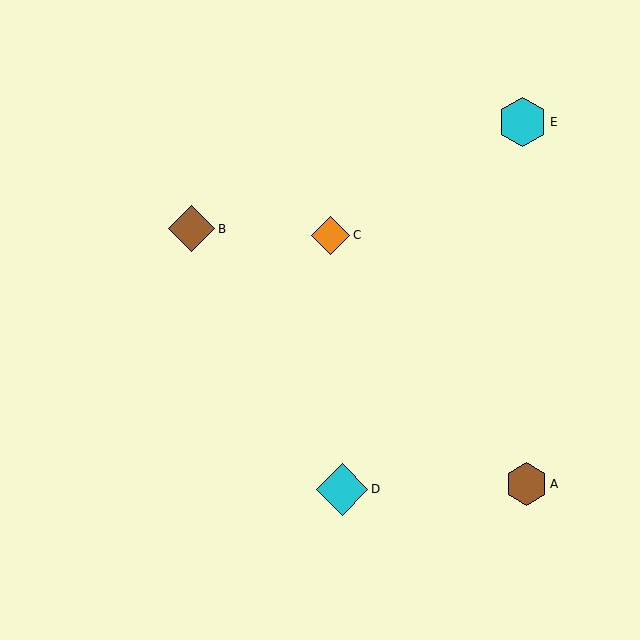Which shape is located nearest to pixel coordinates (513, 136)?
The cyan hexagon (labeled E) at (523, 122) is nearest to that location.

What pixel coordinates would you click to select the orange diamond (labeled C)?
Click at (331, 235) to select the orange diamond C.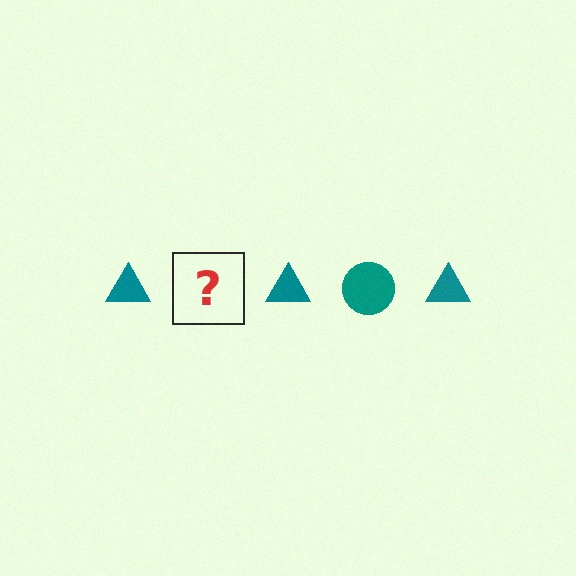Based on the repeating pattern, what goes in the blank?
The blank should be a teal circle.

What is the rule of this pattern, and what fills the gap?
The rule is that the pattern cycles through triangle, circle shapes in teal. The gap should be filled with a teal circle.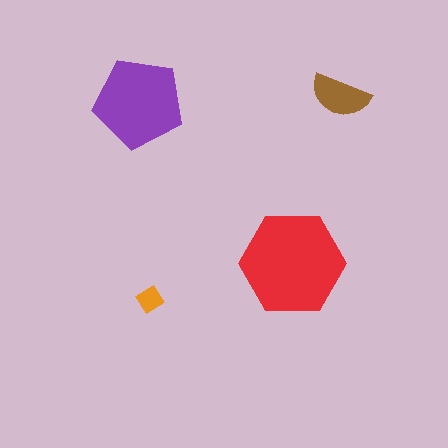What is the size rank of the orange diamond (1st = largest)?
4th.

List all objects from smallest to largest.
The orange diamond, the brown semicircle, the purple pentagon, the red hexagon.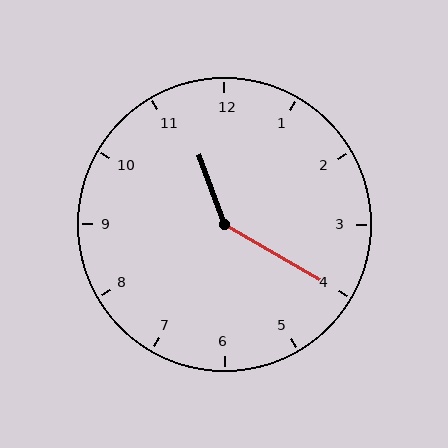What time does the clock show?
11:20.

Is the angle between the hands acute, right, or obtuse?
It is obtuse.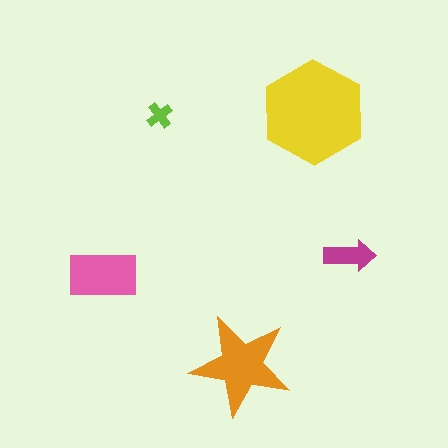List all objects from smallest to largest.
The lime cross, the magenta arrow, the pink rectangle, the orange star, the yellow hexagon.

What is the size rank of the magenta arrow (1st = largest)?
4th.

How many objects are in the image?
There are 5 objects in the image.